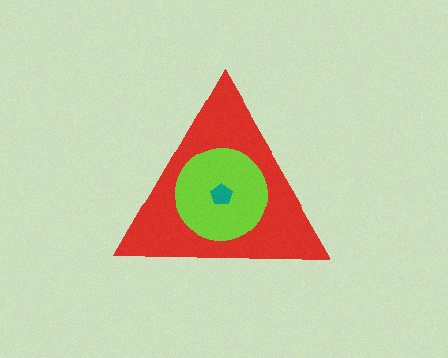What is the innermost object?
The teal pentagon.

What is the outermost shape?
The red triangle.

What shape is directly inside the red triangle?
The lime circle.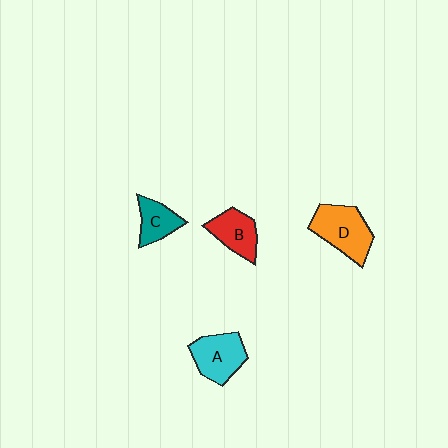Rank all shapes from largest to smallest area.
From largest to smallest: D (orange), A (cyan), B (red), C (teal).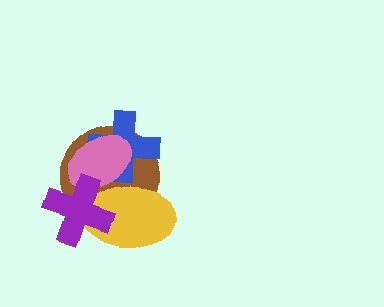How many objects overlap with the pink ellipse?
4 objects overlap with the pink ellipse.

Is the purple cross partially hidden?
No, no other shape covers it.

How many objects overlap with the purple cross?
3 objects overlap with the purple cross.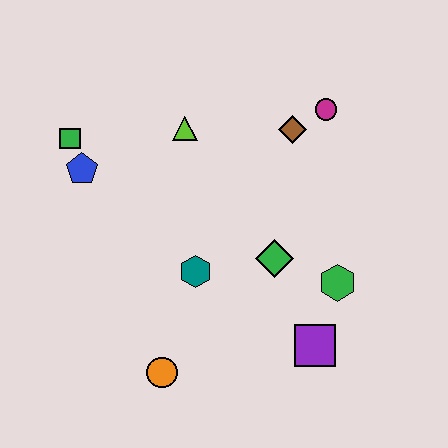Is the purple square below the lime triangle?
Yes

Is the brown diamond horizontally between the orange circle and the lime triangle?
No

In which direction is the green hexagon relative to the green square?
The green hexagon is to the right of the green square.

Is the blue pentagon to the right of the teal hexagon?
No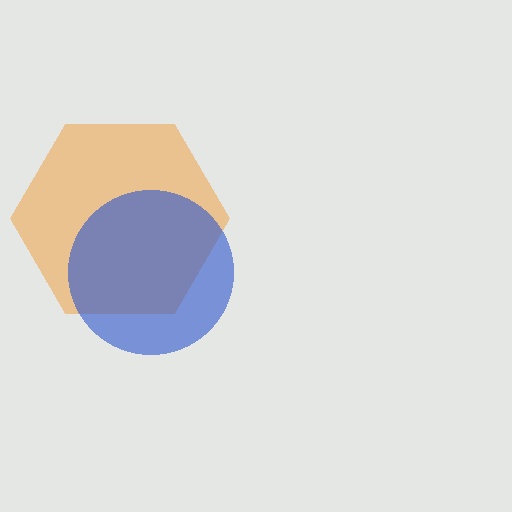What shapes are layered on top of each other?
The layered shapes are: an orange hexagon, a blue circle.